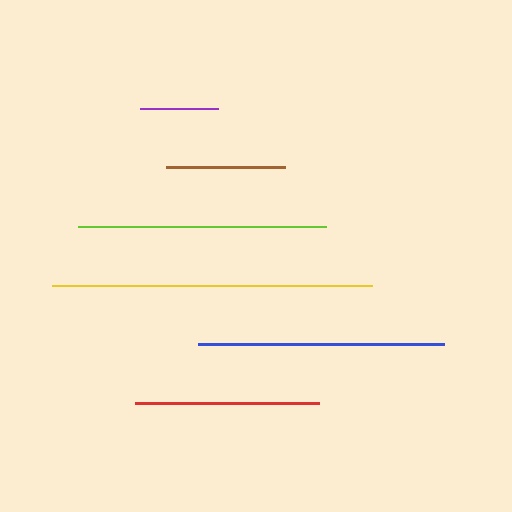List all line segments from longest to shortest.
From longest to shortest: yellow, lime, blue, red, brown, purple.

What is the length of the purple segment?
The purple segment is approximately 78 pixels long.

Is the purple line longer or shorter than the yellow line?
The yellow line is longer than the purple line.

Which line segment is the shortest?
The purple line is the shortest at approximately 78 pixels.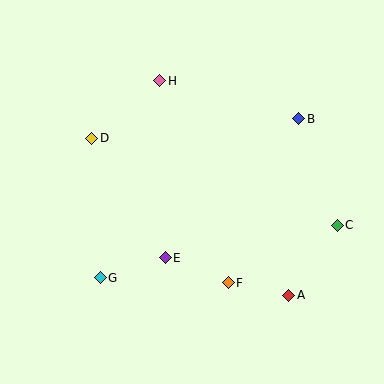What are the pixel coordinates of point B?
Point B is at (299, 119).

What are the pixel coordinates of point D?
Point D is at (92, 138).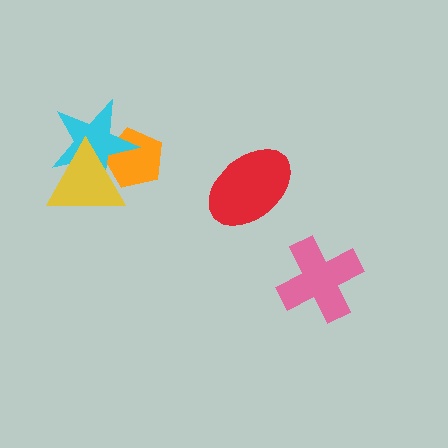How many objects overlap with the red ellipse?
0 objects overlap with the red ellipse.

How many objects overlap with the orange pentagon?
2 objects overlap with the orange pentagon.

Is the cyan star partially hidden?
Yes, it is partially covered by another shape.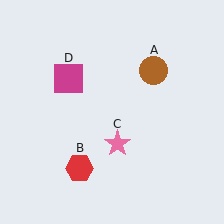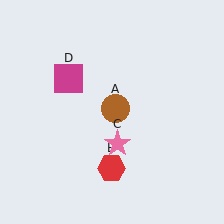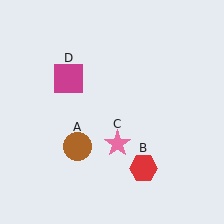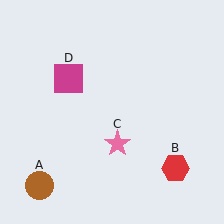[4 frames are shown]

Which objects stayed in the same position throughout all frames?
Pink star (object C) and magenta square (object D) remained stationary.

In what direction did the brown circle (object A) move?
The brown circle (object A) moved down and to the left.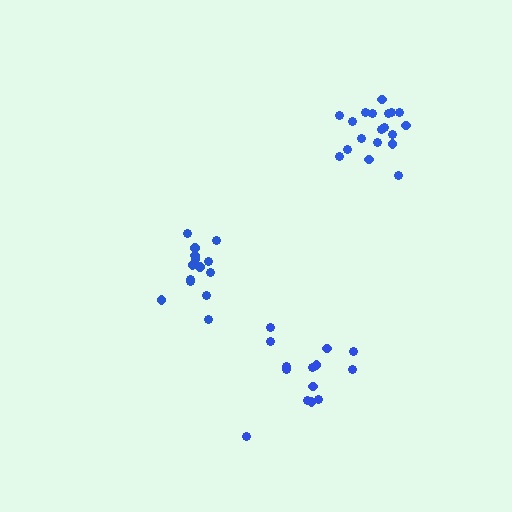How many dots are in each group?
Group 1: 14 dots, Group 2: 16 dots, Group 3: 19 dots (49 total).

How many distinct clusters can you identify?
There are 3 distinct clusters.